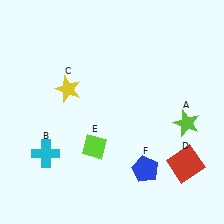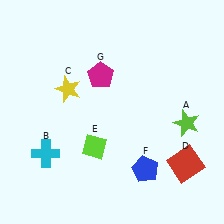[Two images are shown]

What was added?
A magenta pentagon (G) was added in Image 2.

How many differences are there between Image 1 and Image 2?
There is 1 difference between the two images.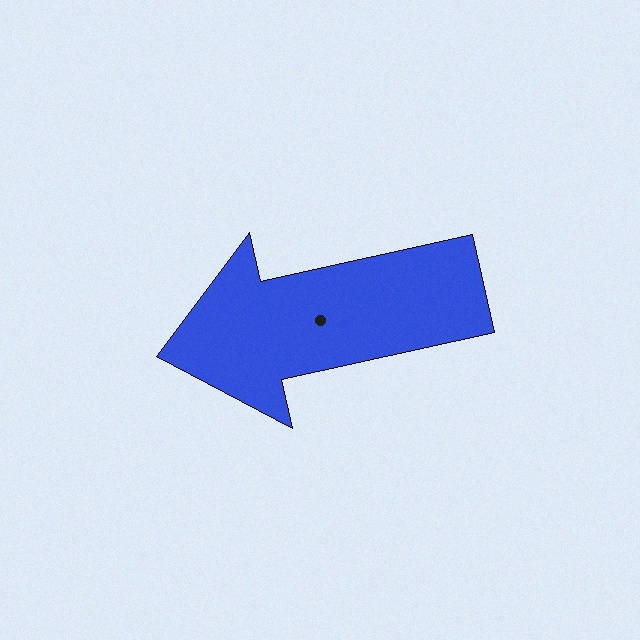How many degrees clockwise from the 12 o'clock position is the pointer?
Approximately 258 degrees.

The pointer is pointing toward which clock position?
Roughly 9 o'clock.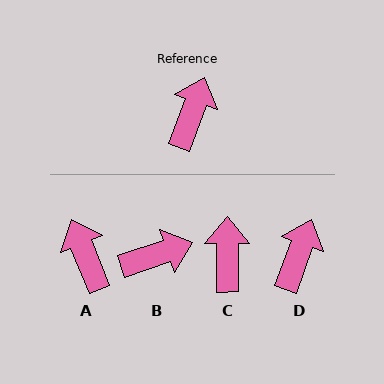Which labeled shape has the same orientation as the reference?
D.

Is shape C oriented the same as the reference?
No, it is off by about 20 degrees.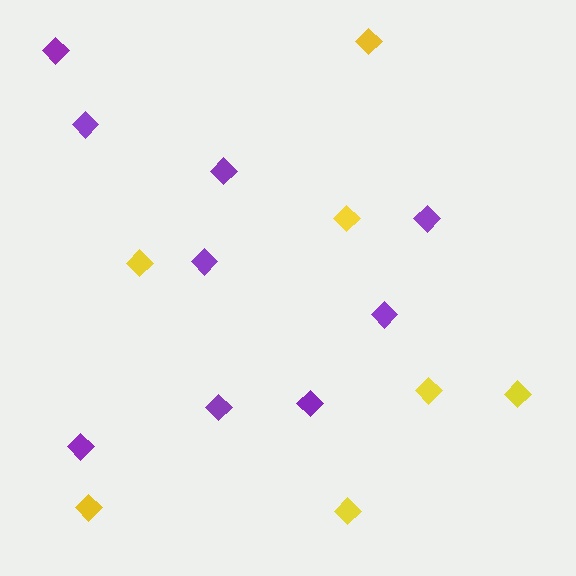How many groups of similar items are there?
There are 2 groups: one group of yellow diamonds (7) and one group of purple diamonds (9).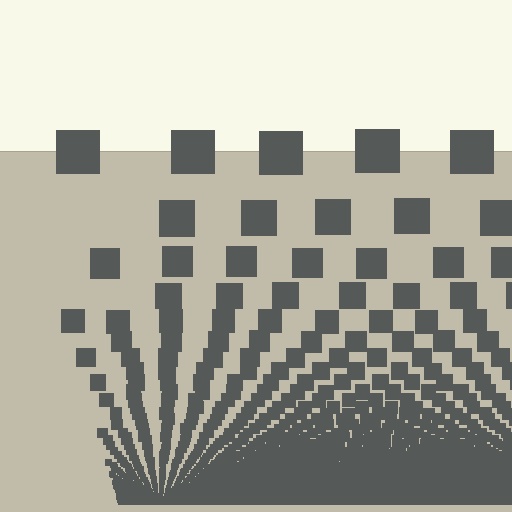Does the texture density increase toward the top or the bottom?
Density increases toward the bottom.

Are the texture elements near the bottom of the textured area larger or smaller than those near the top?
Smaller. The gradient is inverted — elements near the bottom are smaller and denser.